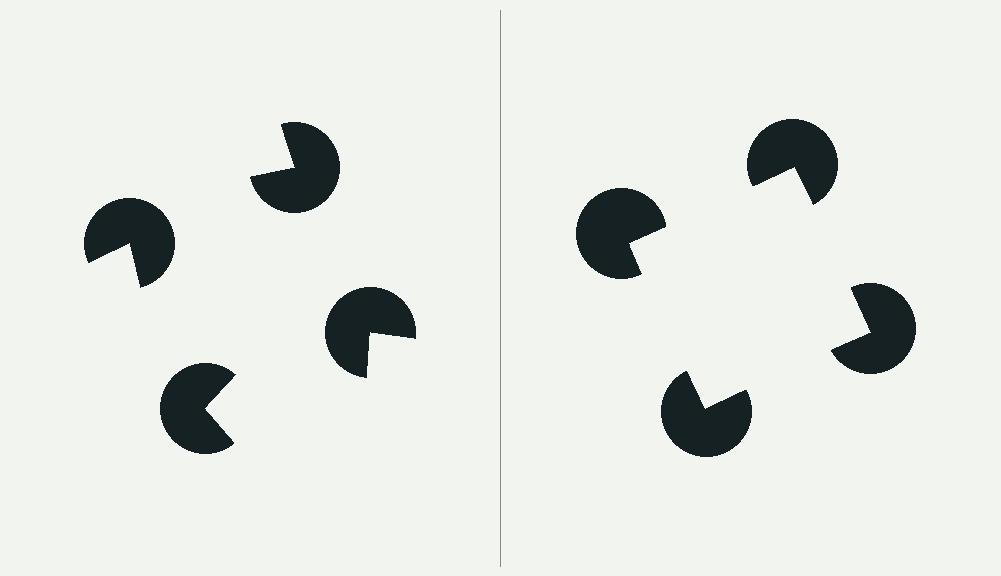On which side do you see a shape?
An illusory square appears on the right side. On the left side the wedge cuts are rotated, so no coherent shape forms.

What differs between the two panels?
The pac-man discs are positioned identically on both sides; only the wedge orientations differ. On the right they align to a square; on the left they are misaligned.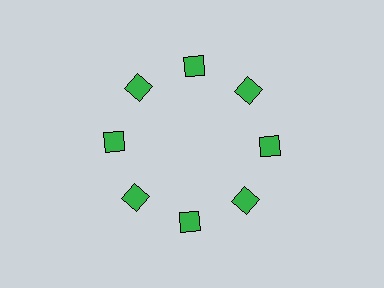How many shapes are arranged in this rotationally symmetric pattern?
There are 8 shapes, arranged in 8 groups of 1.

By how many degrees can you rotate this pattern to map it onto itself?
The pattern maps onto itself every 45 degrees of rotation.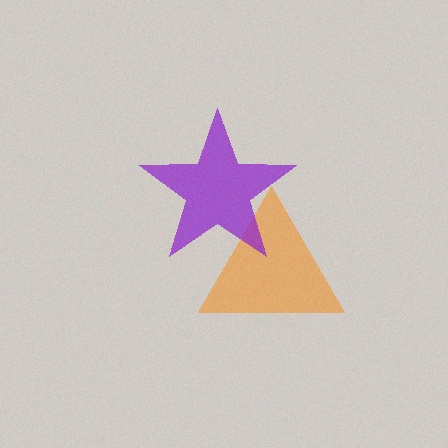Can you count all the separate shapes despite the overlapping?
Yes, there are 2 separate shapes.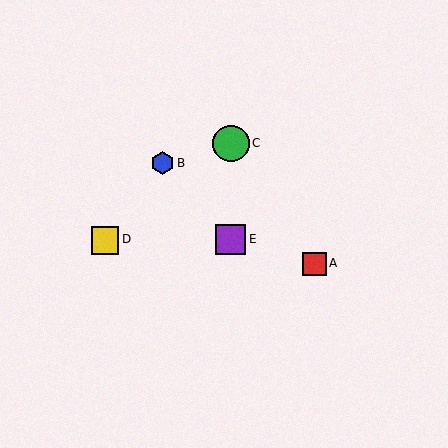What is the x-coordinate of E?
Object E is at x≈231.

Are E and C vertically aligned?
Yes, both are at x≈231.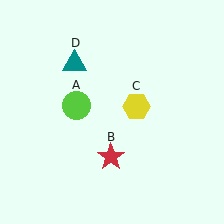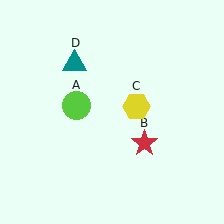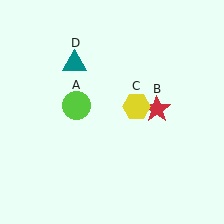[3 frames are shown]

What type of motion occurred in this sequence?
The red star (object B) rotated counterclockwise around the center of the scene.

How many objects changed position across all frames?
1 object changed position: red star (object B).